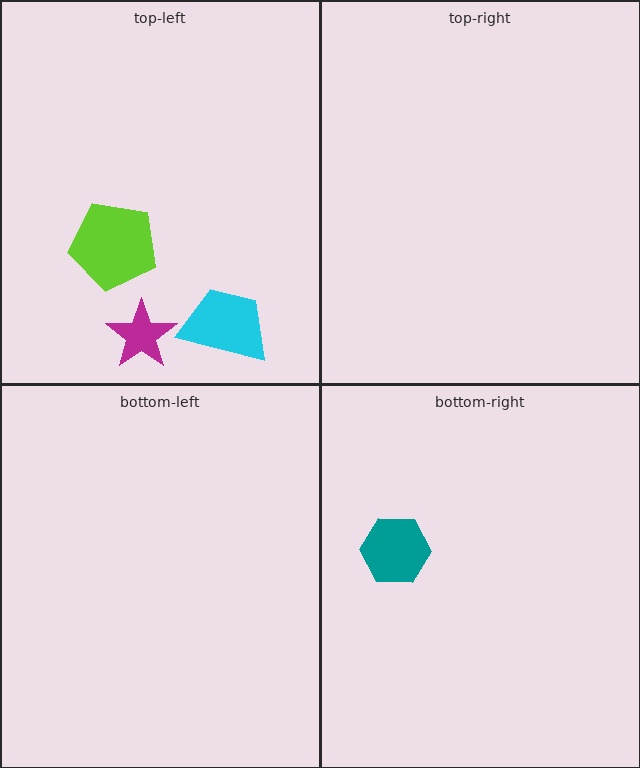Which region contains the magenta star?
The top-left region.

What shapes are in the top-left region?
The magenta star, the cyan trapezoid, the lime pentagon.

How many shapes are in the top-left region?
3.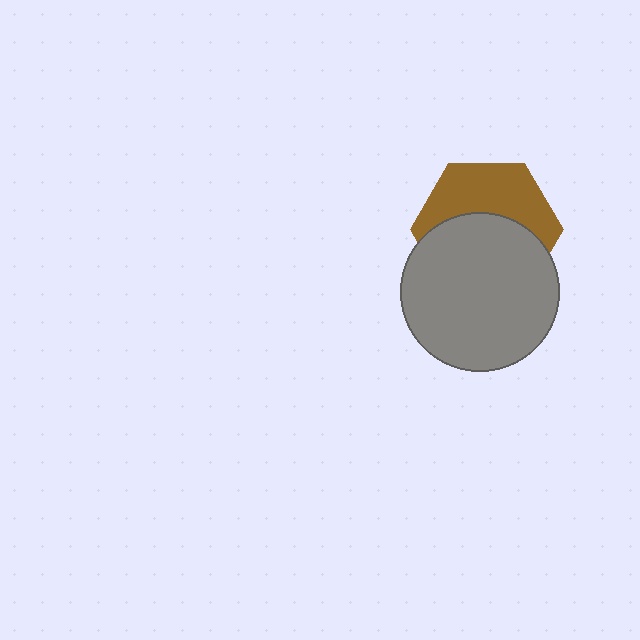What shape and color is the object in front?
The object in front is a gray circle.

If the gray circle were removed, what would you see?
You would see the complete brown hexagon.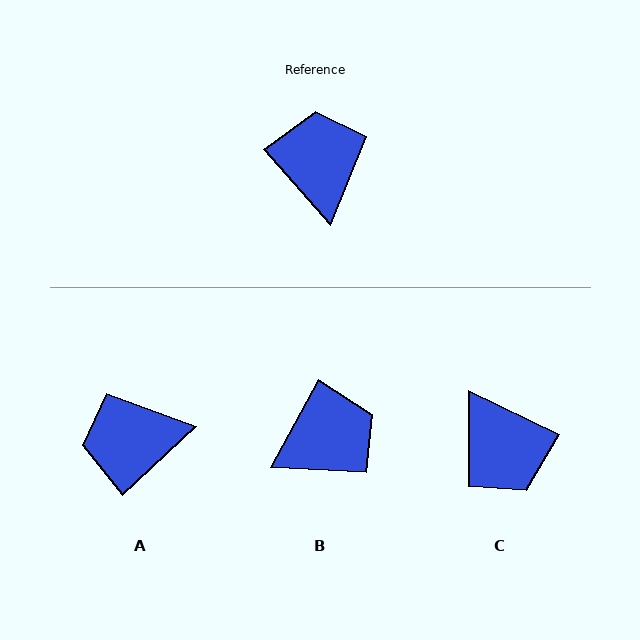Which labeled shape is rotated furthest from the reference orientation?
C, about 157 degrees away.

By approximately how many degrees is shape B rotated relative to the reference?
Approximately 70 degrees clockwise.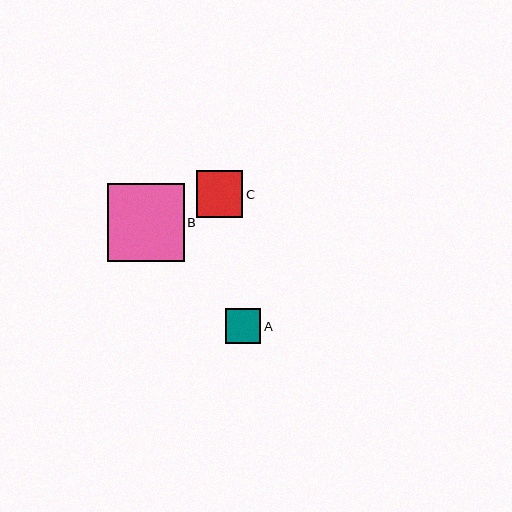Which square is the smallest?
Square A is the smallest with a size of approximately 35 pixels.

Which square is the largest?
Square B is the largest with a size of approximately 77 pixels.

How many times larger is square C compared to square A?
Square C is approximately 1.3 times the size of square A.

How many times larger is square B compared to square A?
Square B is approximately 2.2 times the size of square A.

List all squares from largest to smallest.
From largest to smallest: B, C, A.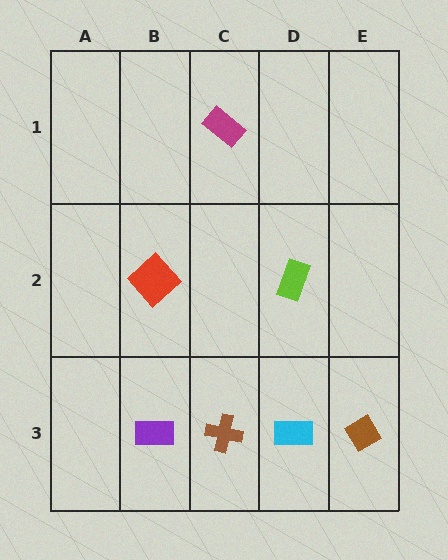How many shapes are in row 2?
2 shapes.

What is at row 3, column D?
A cyan rectangle.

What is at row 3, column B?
A purple rectangle.